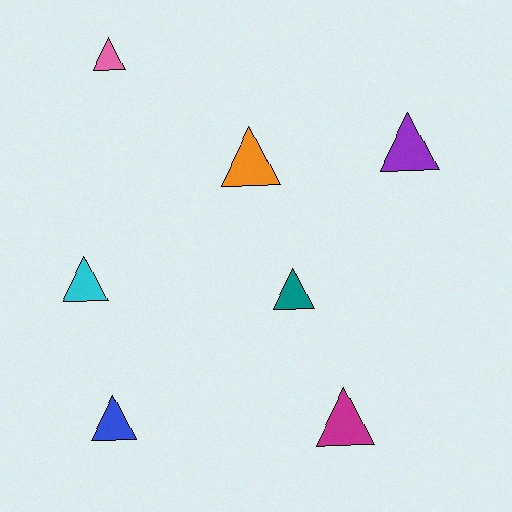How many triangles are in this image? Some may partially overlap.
There are 7 triangles.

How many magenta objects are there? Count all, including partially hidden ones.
There is 1 magenta object.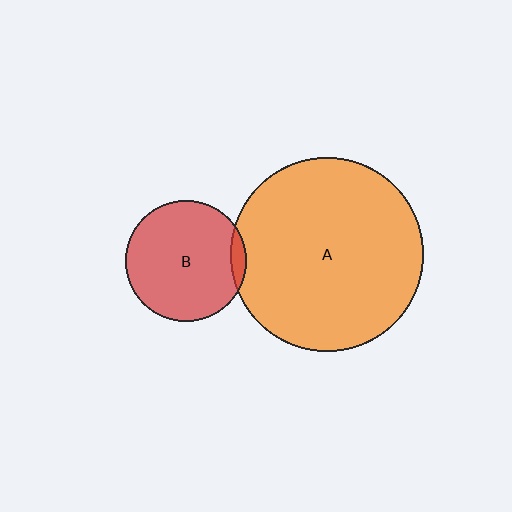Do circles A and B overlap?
Yes.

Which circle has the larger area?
Circle A (orange).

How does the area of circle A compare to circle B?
Approximately 2.6 times.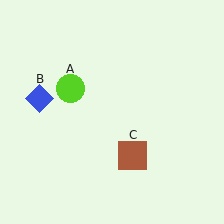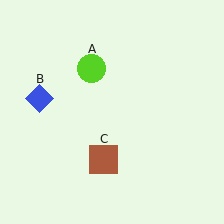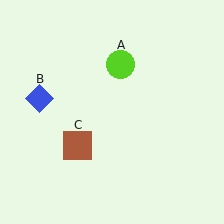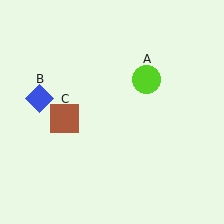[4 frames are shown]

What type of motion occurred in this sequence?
The lime circle (object A), brown square (object C) rotated clockwise around the center of the scene.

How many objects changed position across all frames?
2 objects changed position: lime circle (object A), brown square (object C).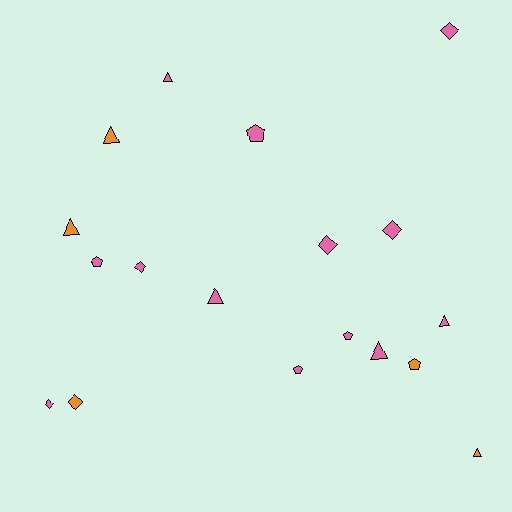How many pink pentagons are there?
There are 4 pink pentagons.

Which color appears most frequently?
Pink, with 13 objects.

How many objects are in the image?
There are 18 objects.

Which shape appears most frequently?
Triangle, with 7 objects.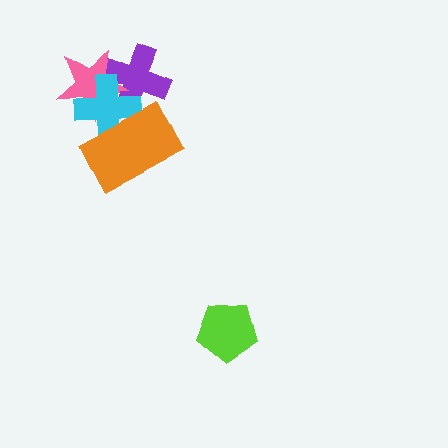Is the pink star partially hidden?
Yes, it is partially covered by another shape.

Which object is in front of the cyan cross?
The orange rectangle is in front of the cyan cross.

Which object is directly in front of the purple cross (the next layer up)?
The pink star is directly in front of the purple cross.